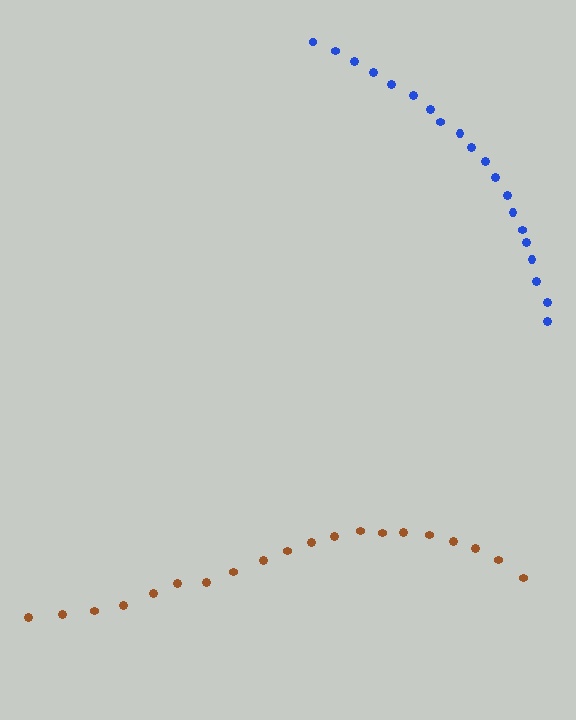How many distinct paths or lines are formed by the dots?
There are 2 distinct paths.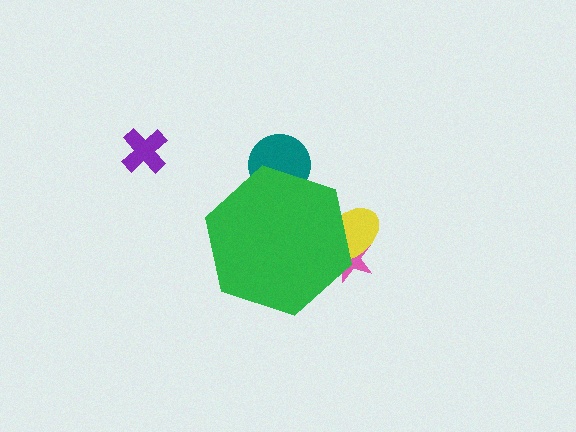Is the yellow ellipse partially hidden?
Yes, the yellow ellipse is partially hidden behind the green hexagon.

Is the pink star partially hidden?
Yes, the pink star is partially hidden behind the green hexagon.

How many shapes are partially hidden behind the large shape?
3 shapes are partially hidden.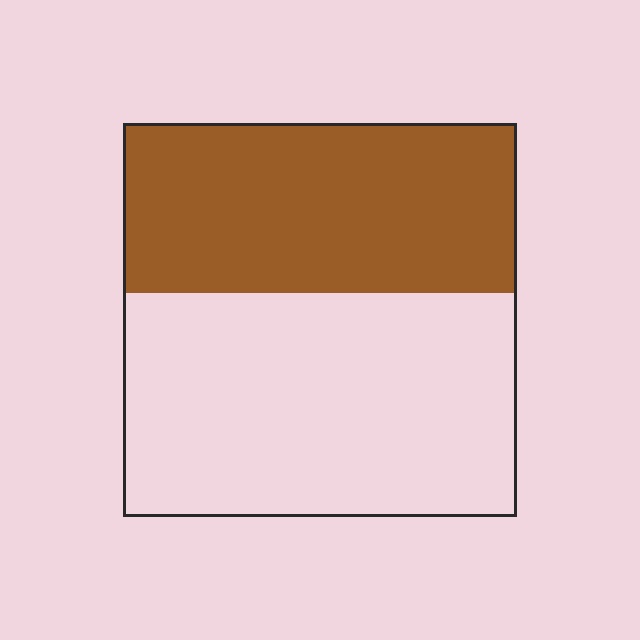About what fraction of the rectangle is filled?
About two fifths (2/5).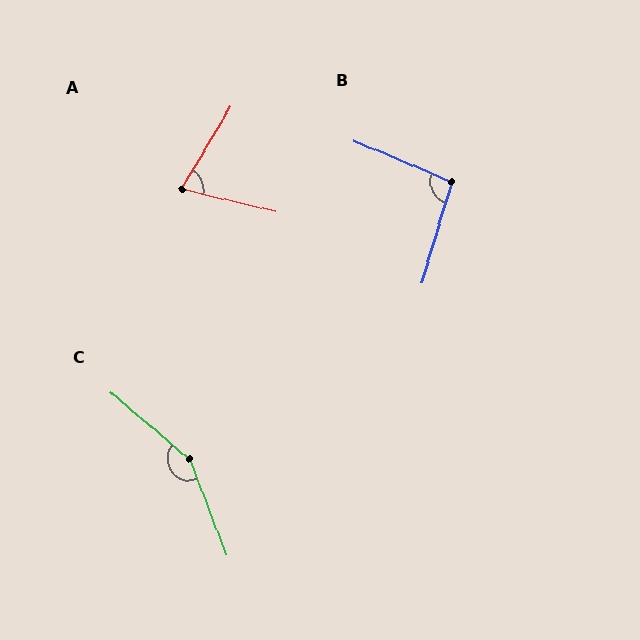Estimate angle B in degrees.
Approximately 96 degrees.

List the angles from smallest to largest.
A (73°), B (96°), C (152°).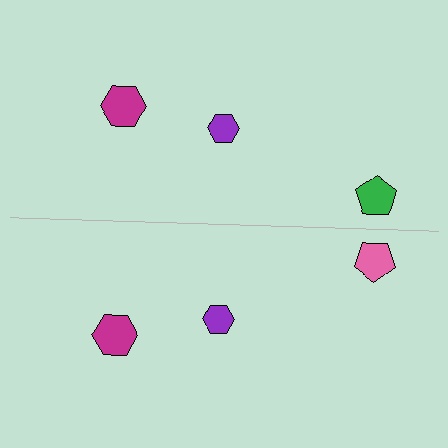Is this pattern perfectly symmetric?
No, the pattern is not perfectly symmetric. The pink pentagon on the bottom side breaks the symmetry — its mirror counterpart is green.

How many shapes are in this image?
There are 6 shapes in this image.